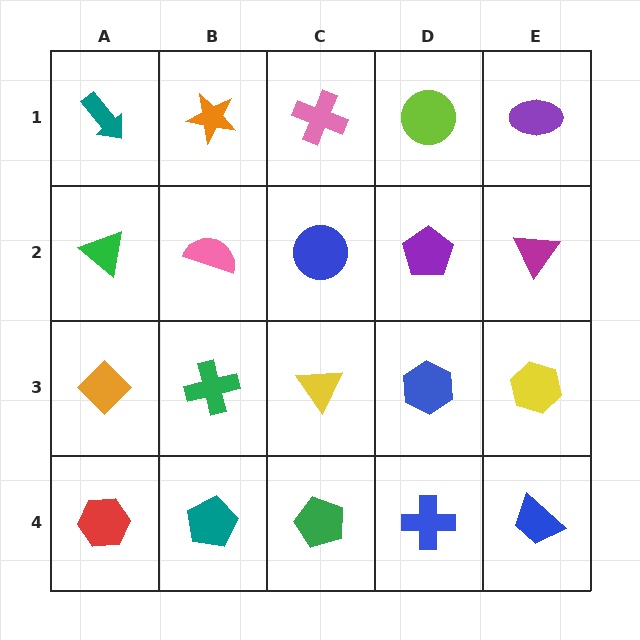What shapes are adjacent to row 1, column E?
A magenta triangle (row 2, column E), a lime circle (row 1, column D).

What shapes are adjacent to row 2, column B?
An orange star (row 1, column B), a green cross (row 3, column B), a green triangle (row 2, column A), a blue circle (row 2, column C).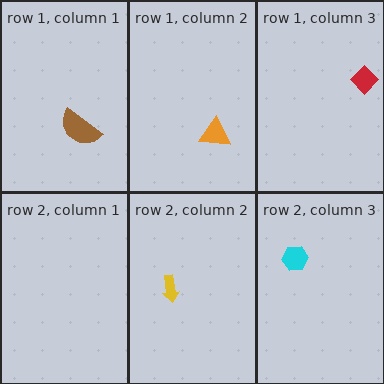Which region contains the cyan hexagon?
The row 2, column 3 region.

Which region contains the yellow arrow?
The row 2, column 2 region.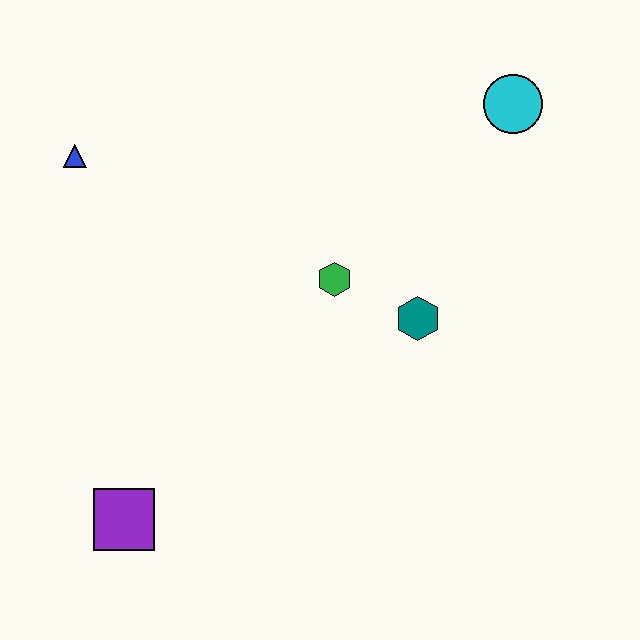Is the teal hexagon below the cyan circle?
Yes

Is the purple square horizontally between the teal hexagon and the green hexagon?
No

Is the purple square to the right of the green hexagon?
No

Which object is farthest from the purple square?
The cyan circle is farthest from the purple square.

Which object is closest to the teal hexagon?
The green hexagon is closest to the teal hexagon.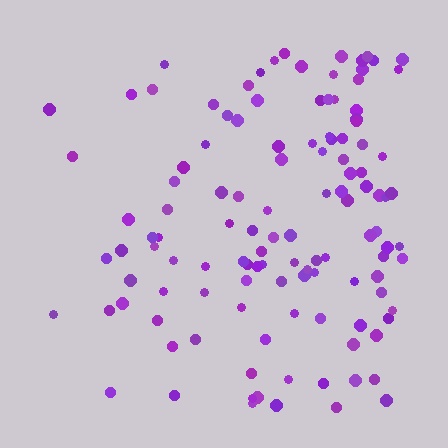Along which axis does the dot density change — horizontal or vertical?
Horizontal.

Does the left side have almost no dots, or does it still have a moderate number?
Still a moderate number, just noticeably fewer than the right.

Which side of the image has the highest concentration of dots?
The right.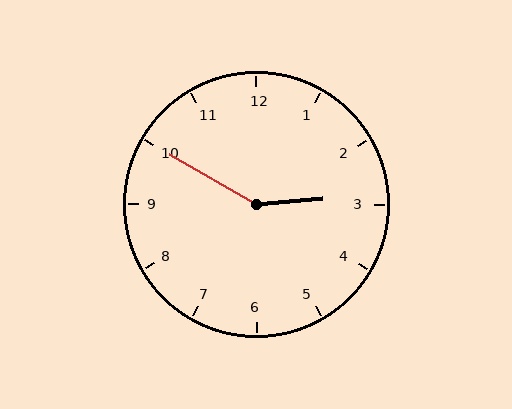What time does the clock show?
2:50.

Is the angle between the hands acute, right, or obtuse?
It is obtuse.